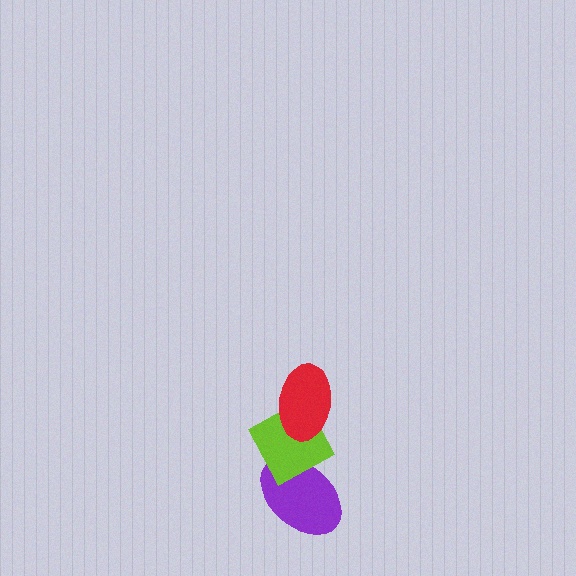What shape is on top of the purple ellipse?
The lime diamond is on top of the purple ellipse.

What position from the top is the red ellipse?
The red ellipse is 1st from the top.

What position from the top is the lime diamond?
The lime diamond is 2nd from the top.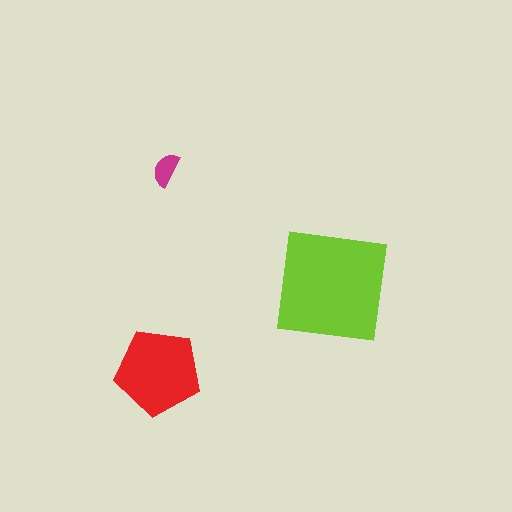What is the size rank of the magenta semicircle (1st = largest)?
3rd.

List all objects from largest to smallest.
The lime square, the red pentagon, the magenta semicircle.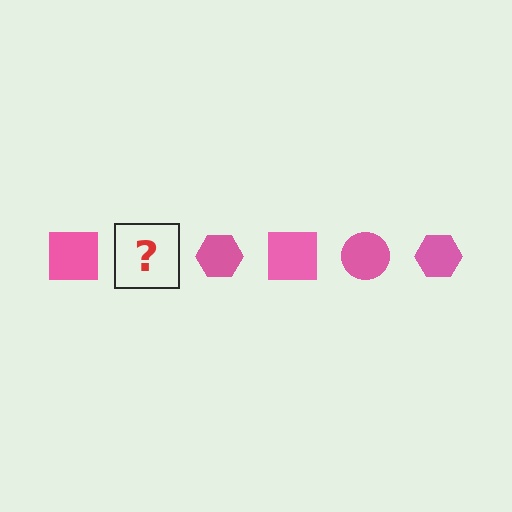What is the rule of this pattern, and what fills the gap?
The rule is that the pattern cycles through square, circle, hexagon shapes in pink. The gap should be filled with a pink circle.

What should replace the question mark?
The question mark should be replaced with a pink circle.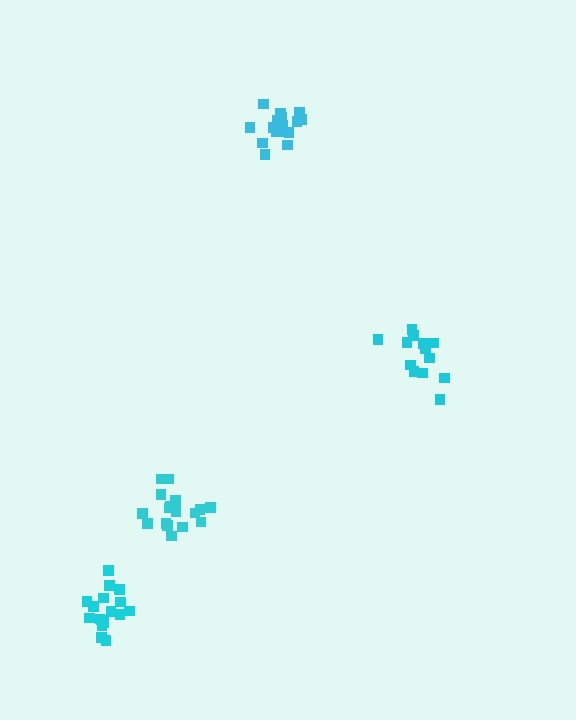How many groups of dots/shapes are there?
There are 4 groups.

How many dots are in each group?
Group 1: 17 dots, Group 2: 17 dots, Group 3: 17 dots, Group 4: 13 dots (64 total).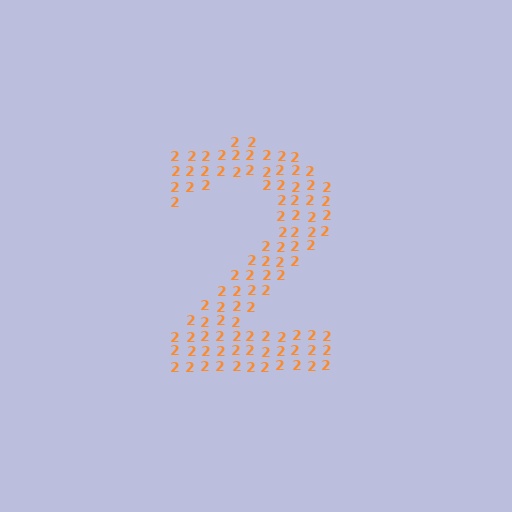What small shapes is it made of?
It is made of small digit 2's.